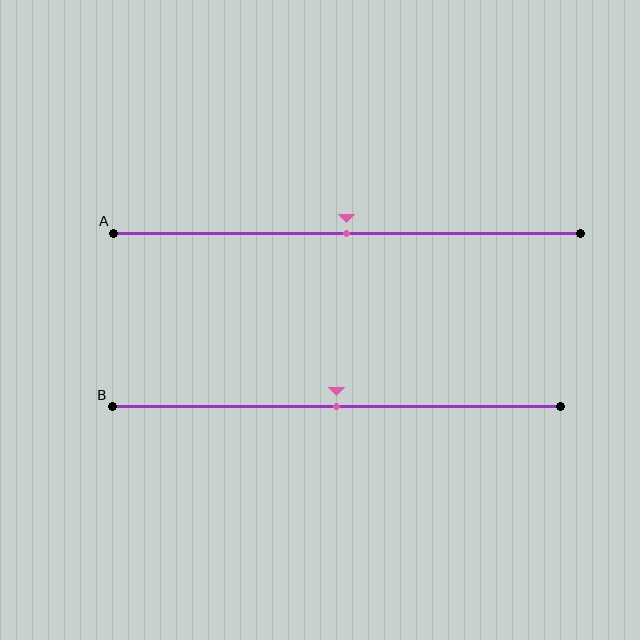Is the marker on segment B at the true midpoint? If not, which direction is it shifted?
Yes, the marker on segment B is at the true midpoint.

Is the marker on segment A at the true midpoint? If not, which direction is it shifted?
Yes, the marker on segment A is at the true midpoint.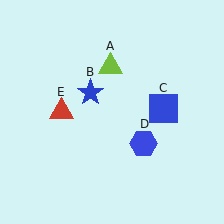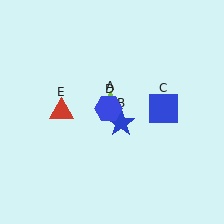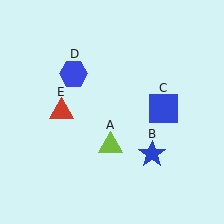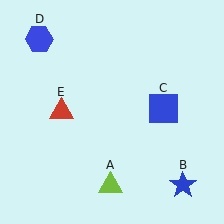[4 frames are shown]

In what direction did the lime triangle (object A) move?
The lime triangle (object A) moved down.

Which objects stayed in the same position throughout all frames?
Blue square (object C) and red triangle (object E) remained stationary.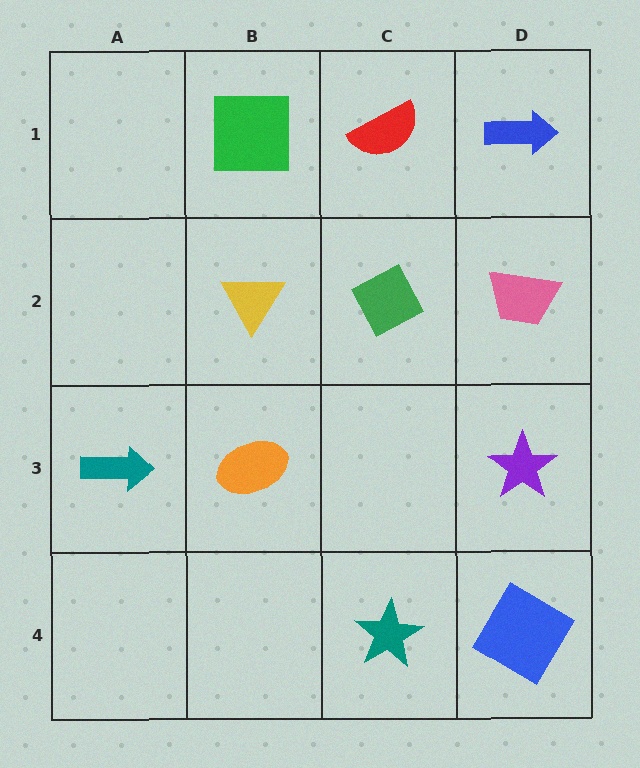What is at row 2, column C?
A green diamond.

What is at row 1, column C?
A red semicircle.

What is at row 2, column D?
A pink trapezoid.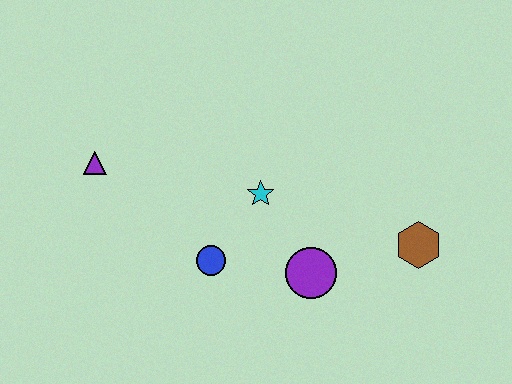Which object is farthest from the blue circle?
The brown hexagon is farthest from the blue circle.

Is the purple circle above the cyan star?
No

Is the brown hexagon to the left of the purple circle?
No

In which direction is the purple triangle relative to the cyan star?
The purple triangle is to the left of the cyan star.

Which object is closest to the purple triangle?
The blue circle is closest to the purple triangle.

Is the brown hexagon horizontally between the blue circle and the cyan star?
No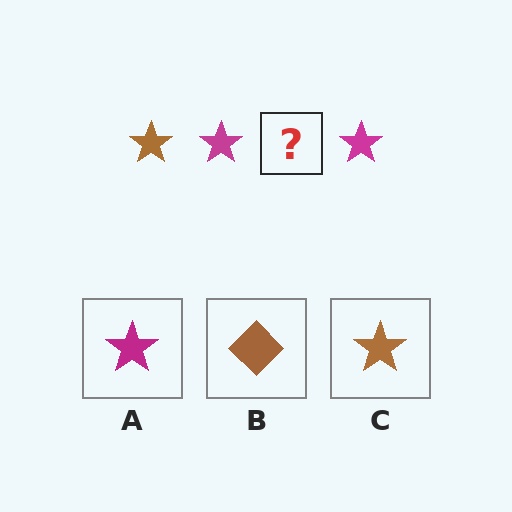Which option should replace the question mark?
Option C.